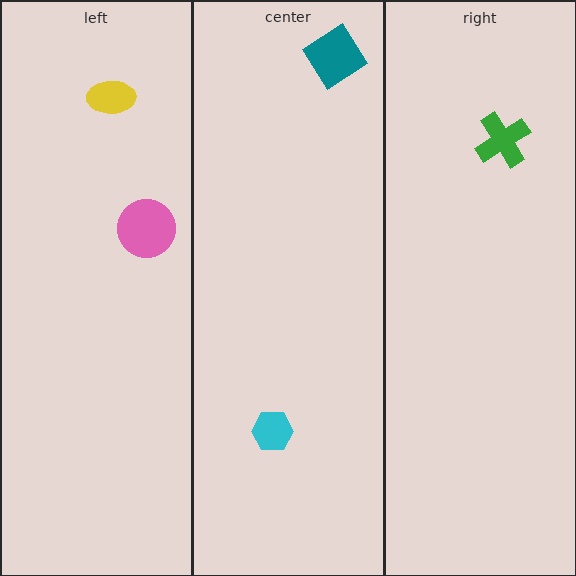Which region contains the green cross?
The right region.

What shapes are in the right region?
The green cross.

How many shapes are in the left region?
2.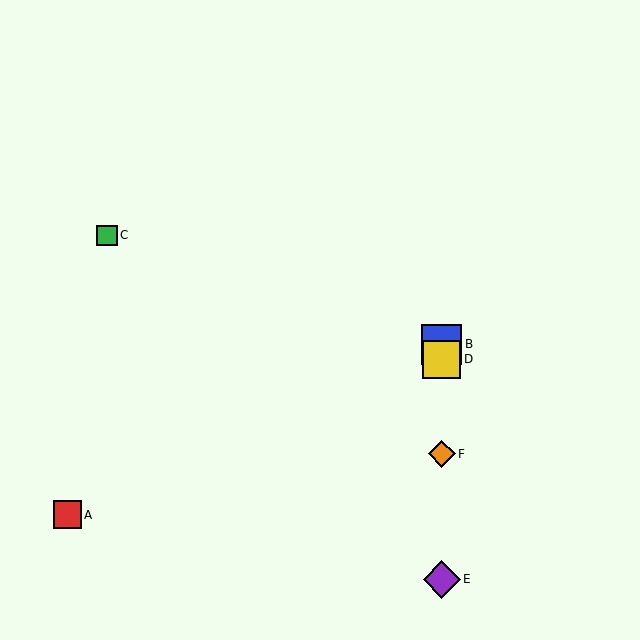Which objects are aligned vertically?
Objects B, D, E, F are aligned vertically.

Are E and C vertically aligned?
No, E is at x≈442 and C is at x≈107.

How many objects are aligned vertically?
4 objects (B, D, E, F) are aligned vertically.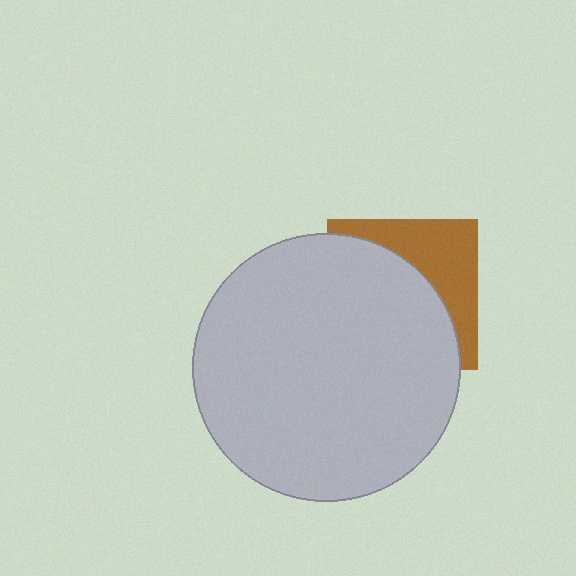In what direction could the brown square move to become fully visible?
The brown square could move toward the upper-right. That would shift it out from behind the light gray circle entirely.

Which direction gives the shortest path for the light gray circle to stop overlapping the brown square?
Moving toward the lower-left gives the shortest separation.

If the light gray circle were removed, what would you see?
You would see the complete brown square.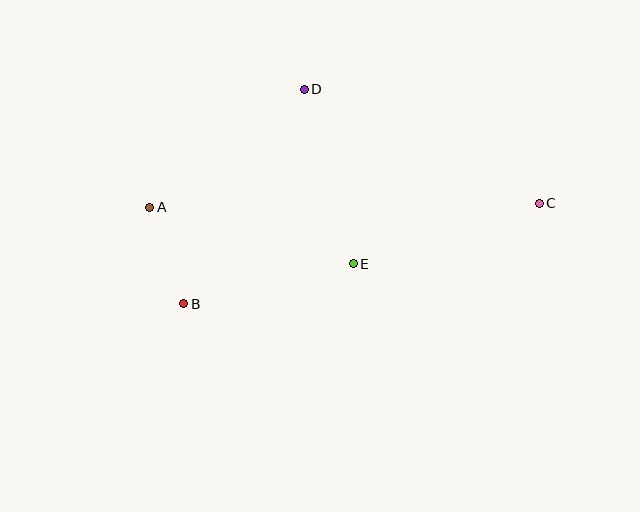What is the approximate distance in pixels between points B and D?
The distance between B and D is approximately 246 pixels.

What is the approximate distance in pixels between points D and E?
The distance between D and E is approximately 181 pixels.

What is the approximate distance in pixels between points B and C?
The distance between B and C is approximately 370 pixels.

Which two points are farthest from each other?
Points A and C are farthest from each other.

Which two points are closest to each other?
Points A and B are closest to each other.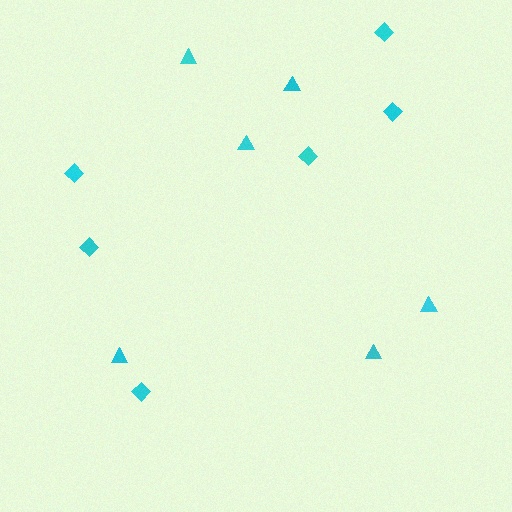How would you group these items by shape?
There are 2 groups: one group of diamonds (6) and one group of triangles (6).